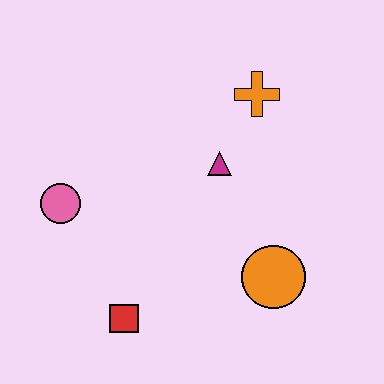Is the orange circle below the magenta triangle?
Yes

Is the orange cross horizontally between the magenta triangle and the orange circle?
Yes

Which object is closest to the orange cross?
The magenta triangle is closest to the orange cross.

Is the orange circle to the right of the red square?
Yes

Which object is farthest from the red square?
The orange cross is farthest from the red square.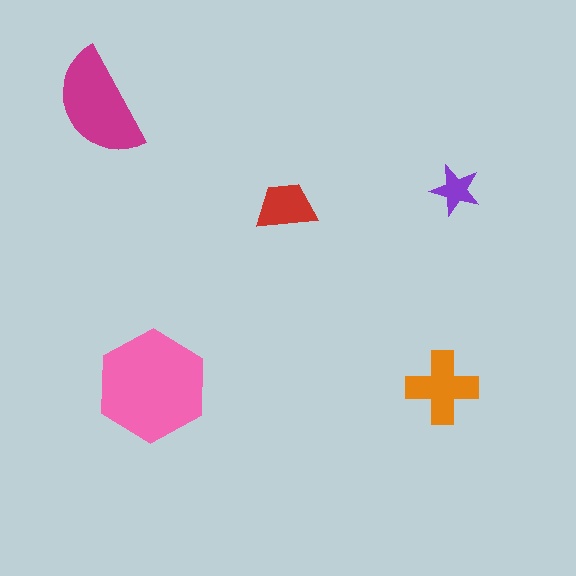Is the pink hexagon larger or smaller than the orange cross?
Larger.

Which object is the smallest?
The purple star.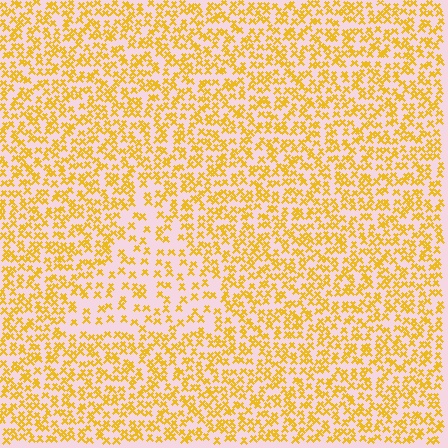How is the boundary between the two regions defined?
The boundary is defined by a change in element density (approximately 1.9x ratio). All elements are the same color, size, and shape.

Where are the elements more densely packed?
The elements are more densely packed outside the triangle boundary.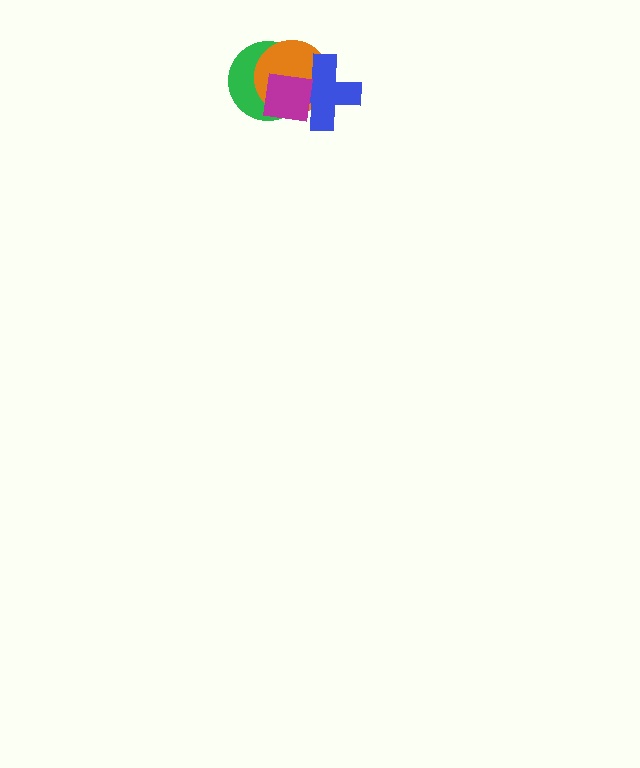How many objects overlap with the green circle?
3 objects overlap with the green circle.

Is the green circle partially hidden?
Yes, it is partially covered by another shape.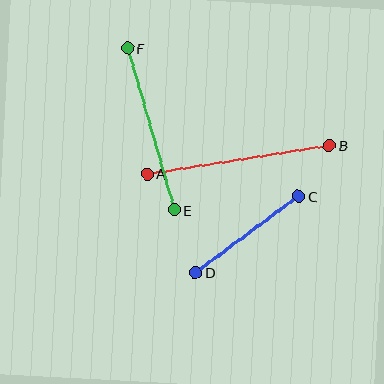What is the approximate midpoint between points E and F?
The midpoint is at approximately (151, 129) pixels.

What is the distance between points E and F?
The distance is approximately 168 pixels.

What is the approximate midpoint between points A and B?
The midpoint is at approximately (238, 160) pixels.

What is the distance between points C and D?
The distance is approximately 128 pixels.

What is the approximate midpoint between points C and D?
The midpoint is at approximately (247, 234) pixels.